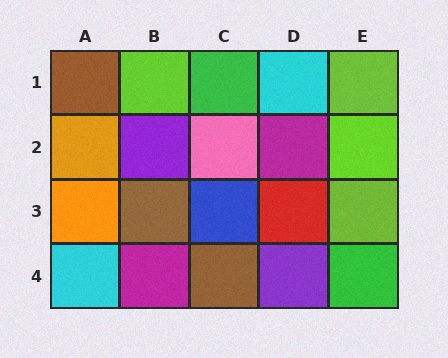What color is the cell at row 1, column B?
Lime.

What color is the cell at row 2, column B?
Purple.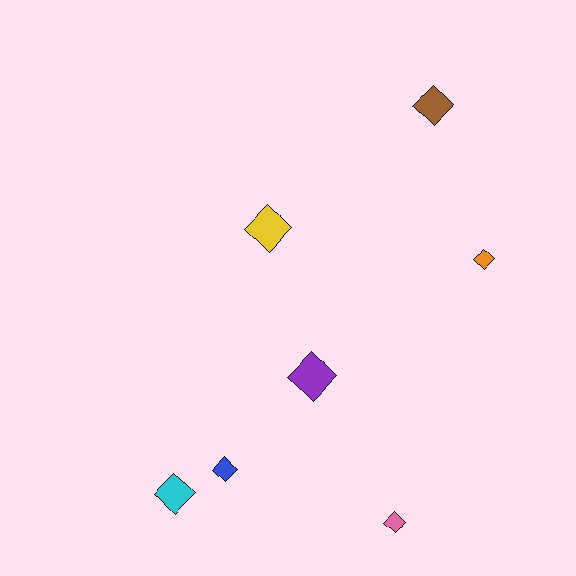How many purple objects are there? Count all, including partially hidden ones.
There is 1 purple object.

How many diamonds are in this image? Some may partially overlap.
There are 7 diamonds.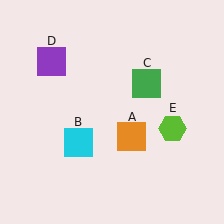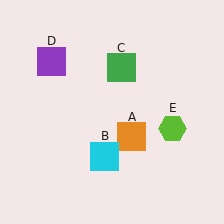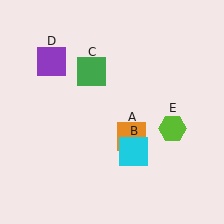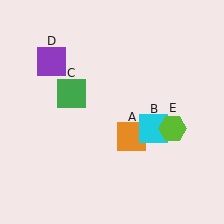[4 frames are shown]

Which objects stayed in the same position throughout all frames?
Orange square (object A) and purple square (object D) and lime hexagon (object E) remained stationary.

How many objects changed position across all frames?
2 objects changed position: cyan square (object B), green square (object C).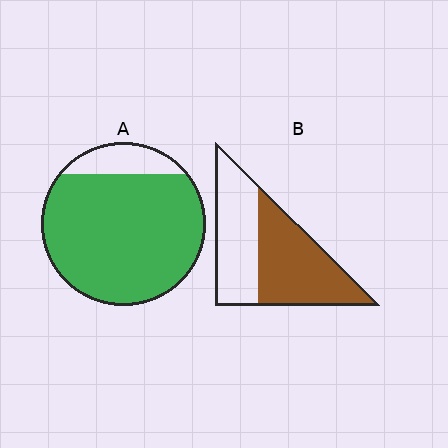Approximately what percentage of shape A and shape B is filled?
A is approximately 85% and B is approximately 55%.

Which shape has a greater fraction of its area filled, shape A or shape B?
Shape A.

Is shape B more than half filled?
Yes.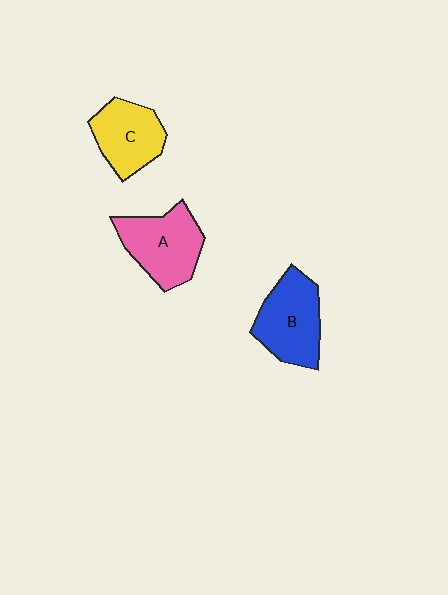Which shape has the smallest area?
Shape C (yellow).